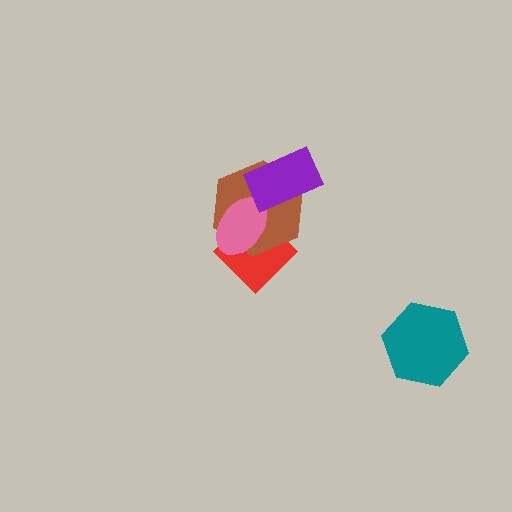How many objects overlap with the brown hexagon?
3 objects overlap with the brown hexagon.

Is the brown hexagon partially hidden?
Yes, it is partially covered by another shape.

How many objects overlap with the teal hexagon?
0 objects overlap with the teal hexagon.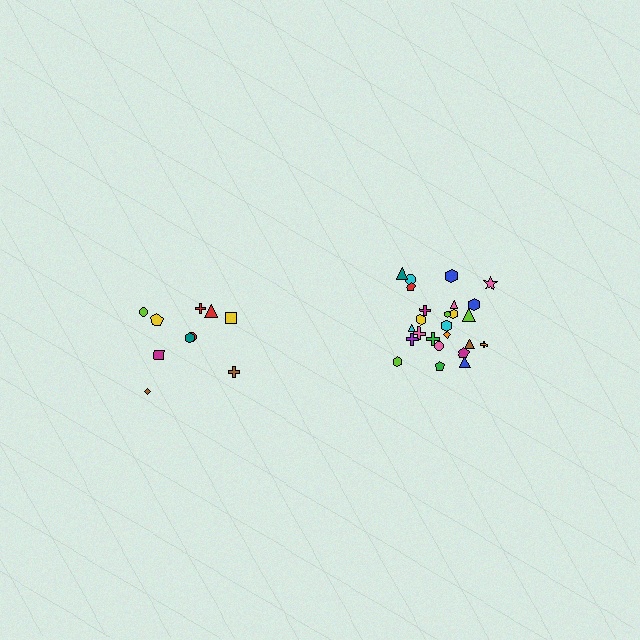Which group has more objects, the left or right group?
The right group.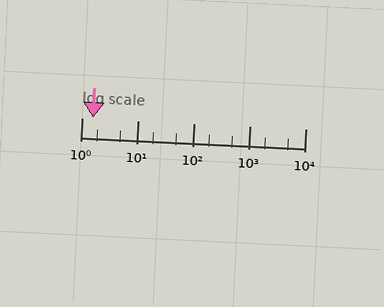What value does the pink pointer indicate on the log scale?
The pointer indicates approximately 1.6.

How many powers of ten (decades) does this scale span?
The scale spans 4 decades, from 1 to 10000.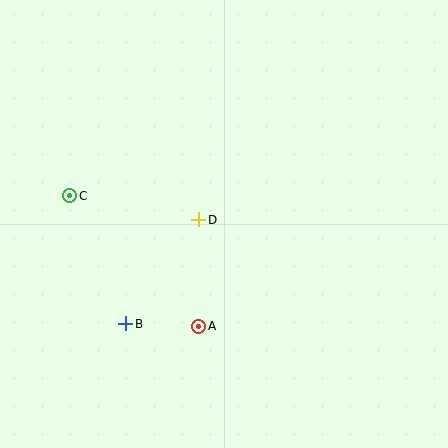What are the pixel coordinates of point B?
Point B is at (126, 324).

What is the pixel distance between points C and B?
The distance between C and B is 140 pixels.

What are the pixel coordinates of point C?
Point C is at (70, 196).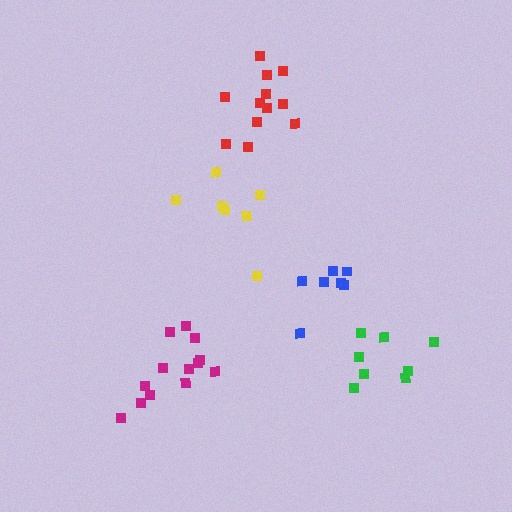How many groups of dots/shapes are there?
There are 5 groups.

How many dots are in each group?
Group 1: 7 dots, Group 2: 7 dots, Group 3: 13 dots, Group 4: 12 dots, Group 5: 8 dots (47 total).